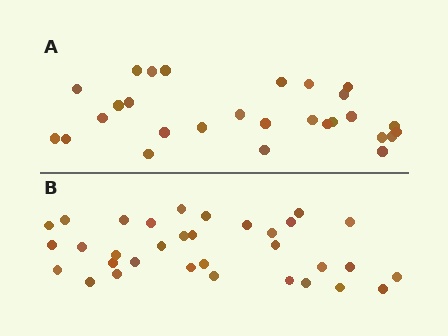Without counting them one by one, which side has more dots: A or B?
Region B (the bottom region) has more dots.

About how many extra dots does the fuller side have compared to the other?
Region B has about 5 more dots than region A.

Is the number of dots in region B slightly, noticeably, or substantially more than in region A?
Region B has only slightly more — the two regions are fairly close. The ratio is roughly 1.2 to 1.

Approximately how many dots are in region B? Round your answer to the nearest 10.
About 30 dots. (The exact count is 33, which rounds to 30.)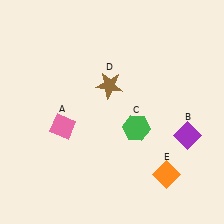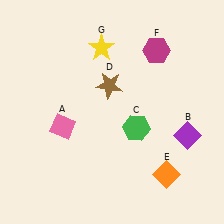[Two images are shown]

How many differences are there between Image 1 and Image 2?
There are 2 differences between the two images.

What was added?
A magenta hexagon (F), a yellow star (G) were added in Image 2.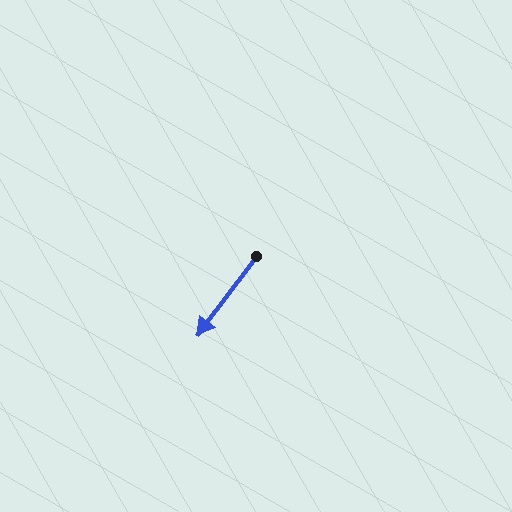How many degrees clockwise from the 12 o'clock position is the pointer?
Approximately 217 degrees.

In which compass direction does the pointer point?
Southwest.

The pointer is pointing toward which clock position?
Roughly 7 o'clock.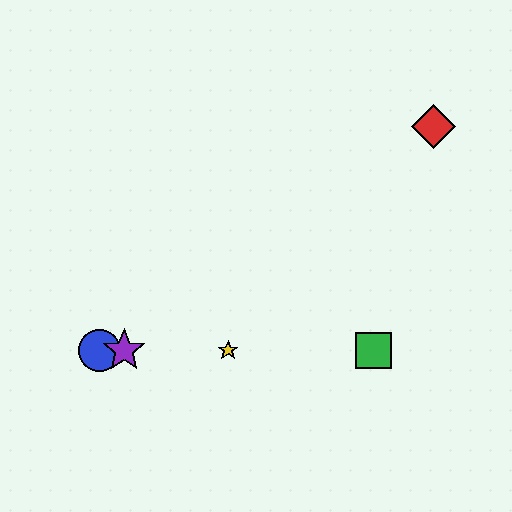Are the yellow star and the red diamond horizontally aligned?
No, the yellow star is at y≈350 and the red diamond is at y≈127.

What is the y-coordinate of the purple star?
The purple star is at y≈350.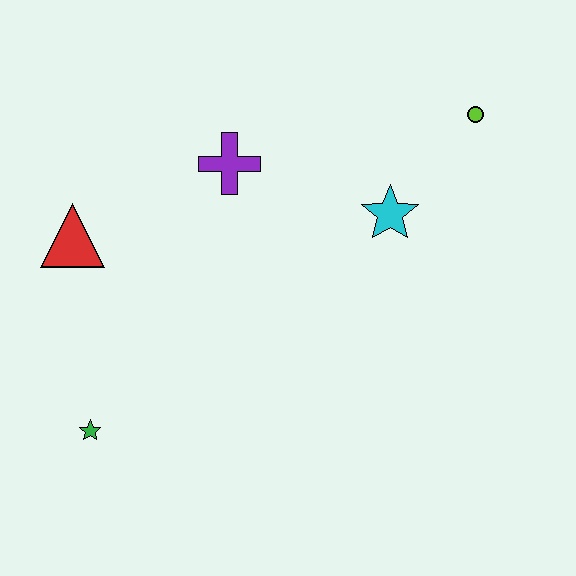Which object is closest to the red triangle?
The purple cross is closest to the red triangle.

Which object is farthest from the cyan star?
The green star is farthest from the cyan star.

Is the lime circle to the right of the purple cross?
Yes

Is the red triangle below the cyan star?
Yes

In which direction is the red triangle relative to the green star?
The red triangle is above the green star.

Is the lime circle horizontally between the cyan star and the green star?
No